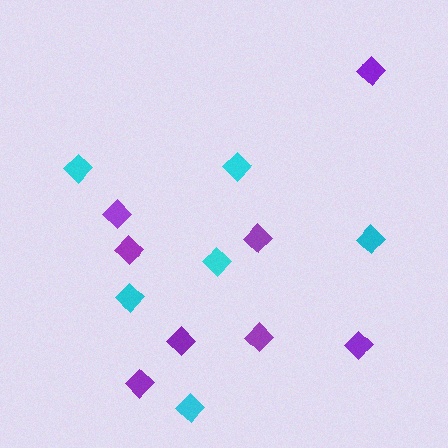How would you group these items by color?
There are 2 groups: one group of cyan diamonds (6) and one group of purple diamonds (8).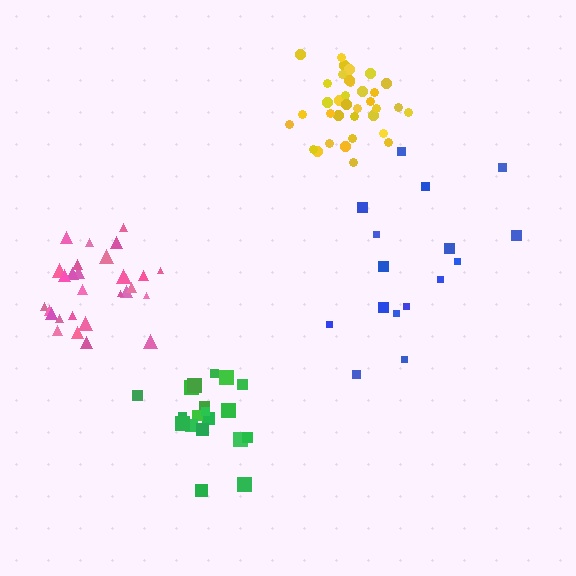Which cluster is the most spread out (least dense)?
Blue.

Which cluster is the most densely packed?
Yellow.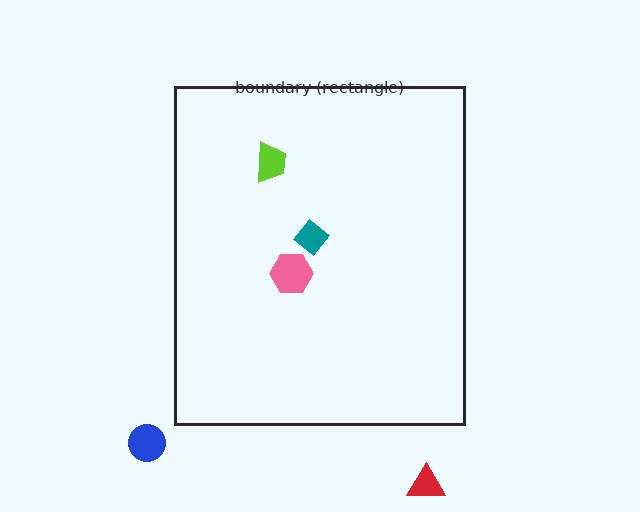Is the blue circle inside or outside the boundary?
Outside.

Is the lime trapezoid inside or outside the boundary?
Inside.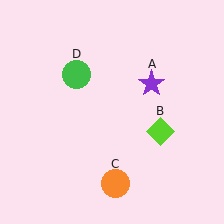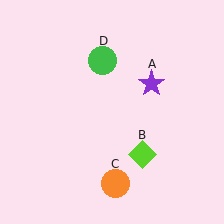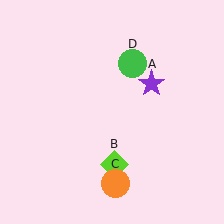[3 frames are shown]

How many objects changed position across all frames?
2 objects changed position: lime diamond (object B), green circle (object D).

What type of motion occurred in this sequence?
The lime diamond (object B), green circle (object D) rotated clockwise around the center of the scene.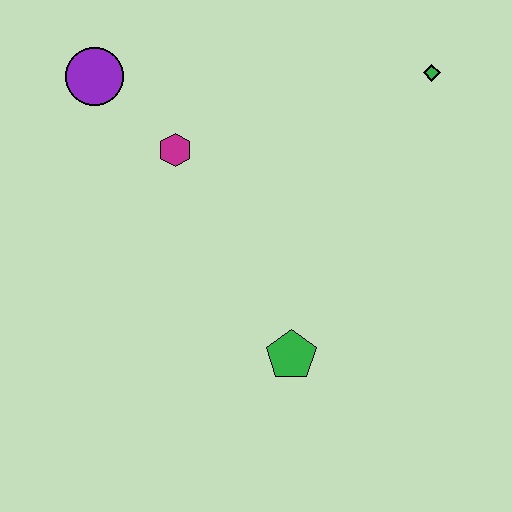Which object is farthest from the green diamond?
The purple circle is farthest from the green diamond.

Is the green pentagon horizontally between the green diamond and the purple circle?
Yes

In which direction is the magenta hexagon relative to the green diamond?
The magenta hexagon is to the left of the green diamond.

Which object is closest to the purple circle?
The magenta hexagon is closest to the purple circle.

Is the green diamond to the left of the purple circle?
No